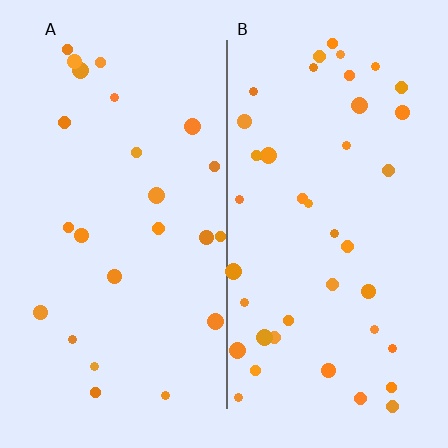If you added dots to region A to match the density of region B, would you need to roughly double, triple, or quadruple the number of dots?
Approximately double.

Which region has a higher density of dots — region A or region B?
B (the right).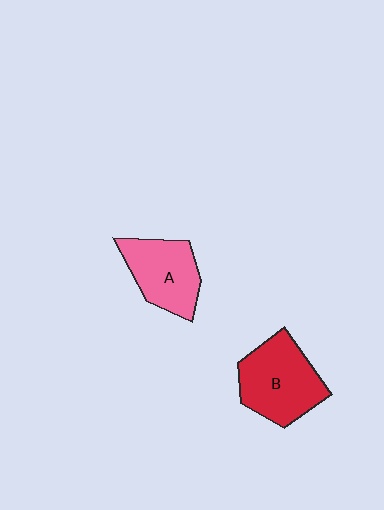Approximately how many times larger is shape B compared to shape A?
Approximately 1.2 times.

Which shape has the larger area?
Shape B (red).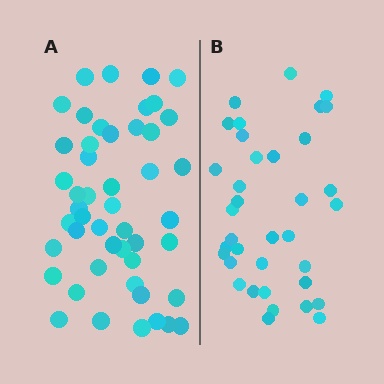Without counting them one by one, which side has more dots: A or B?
Region A (the left region) has more dots.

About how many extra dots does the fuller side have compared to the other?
Region A has roughly 12 or so more dots than region B.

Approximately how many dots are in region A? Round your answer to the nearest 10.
About 50 dots. (The exact count is 48, which rounds to 50.)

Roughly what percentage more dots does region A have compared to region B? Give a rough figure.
About 35% more.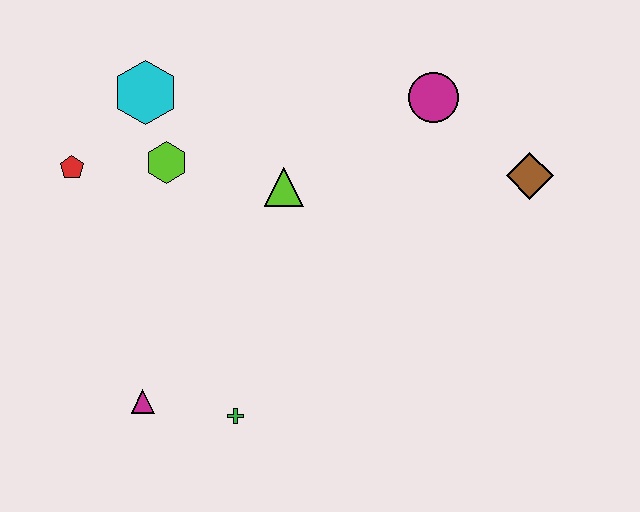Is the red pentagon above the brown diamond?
Yes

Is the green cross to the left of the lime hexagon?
No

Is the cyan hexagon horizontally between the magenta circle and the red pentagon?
Yes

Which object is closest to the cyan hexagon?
The lime hexagon is closest to the cyan hexagon.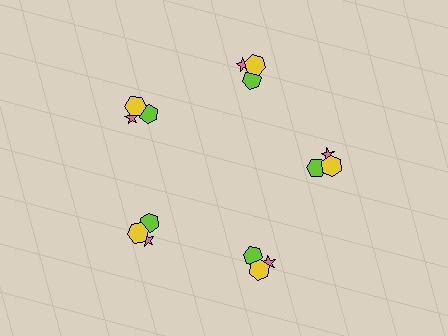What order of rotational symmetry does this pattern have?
This pattern has 5-fold rotational symmetry.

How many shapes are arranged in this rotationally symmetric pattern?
There are 15 shapes, arranged in 5 groups of 3.